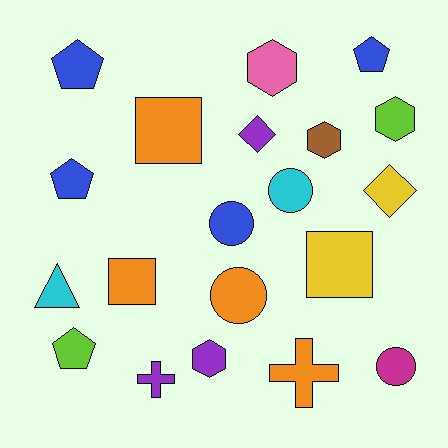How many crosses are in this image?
There are 2 crosses.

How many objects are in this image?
There are 20 objects.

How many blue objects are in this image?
There are 4 blue objects.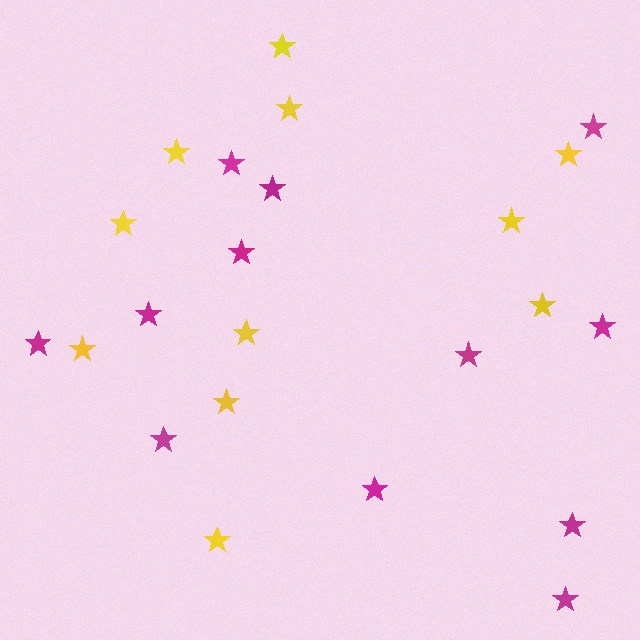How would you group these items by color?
There are 2 groups: one group of magenta stars (12) and one group of yellow stars (11).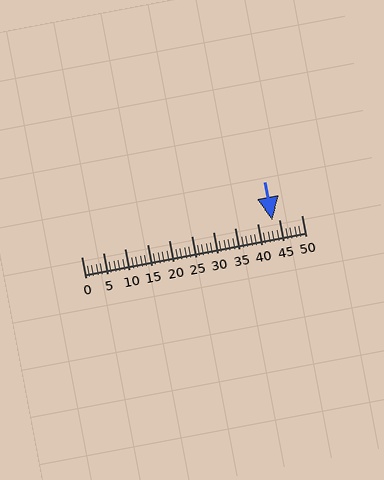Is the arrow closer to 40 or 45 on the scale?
The arrow is closer to 45.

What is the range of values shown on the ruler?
The ruler shows values from 0 to 50.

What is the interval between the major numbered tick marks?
The major tick marks are spaced 5 units apart.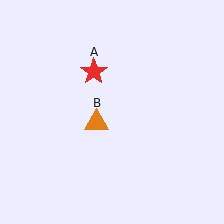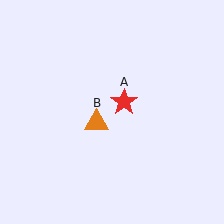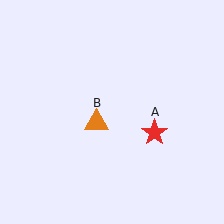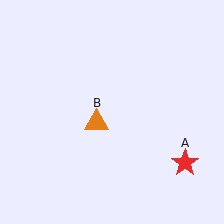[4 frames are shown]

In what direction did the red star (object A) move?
The red star (object A) moved down and to the right.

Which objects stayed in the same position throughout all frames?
Orange triangle (object B) remained stationary.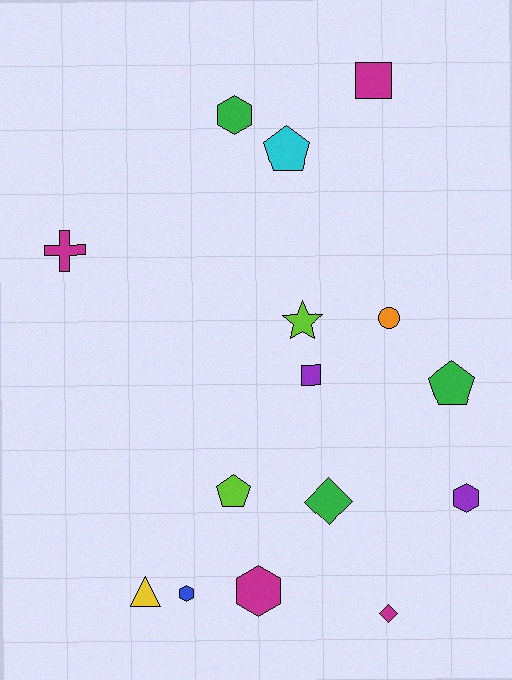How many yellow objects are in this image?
There is 1 yellow object.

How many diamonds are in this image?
There are 2 diamonds.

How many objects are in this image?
There are 15 objects.